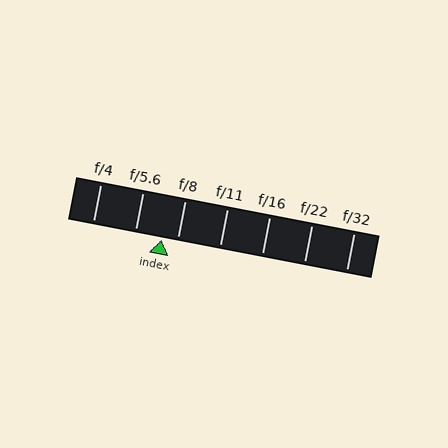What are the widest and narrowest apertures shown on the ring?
The widest aperture shown is f/4 and the narrowest is f/32.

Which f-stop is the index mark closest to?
The index mark is closest to f/8.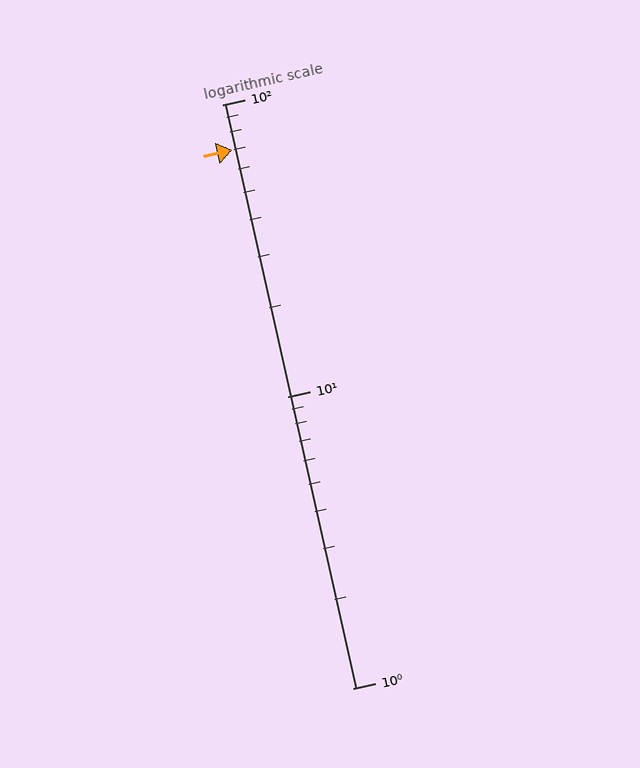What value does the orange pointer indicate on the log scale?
The pointer indicates approximately 70.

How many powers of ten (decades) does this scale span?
The scale spans 2 decades, from 1 to 100.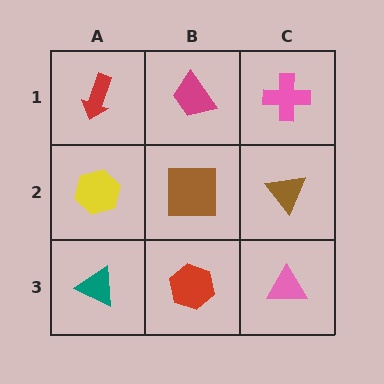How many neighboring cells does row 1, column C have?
2.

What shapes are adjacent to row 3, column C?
A brown triangle (row 2, column C), a red hexagon (row 3, column B).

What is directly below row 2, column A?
A teal triangle.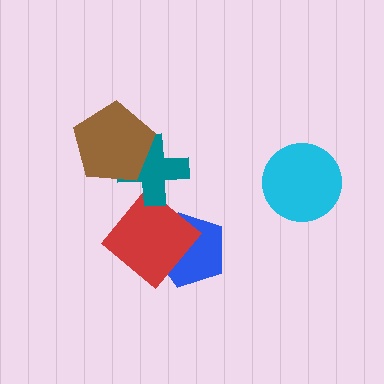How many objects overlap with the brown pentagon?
1 object overlaps with the brown pentagon.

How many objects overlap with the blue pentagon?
1 object overlaps with the blue pentagon.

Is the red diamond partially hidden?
Yes, it is partially covered by another shape.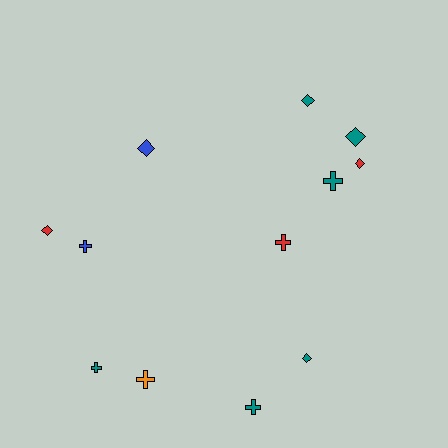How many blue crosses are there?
There is 1 blue cross.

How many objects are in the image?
There are 12 objects.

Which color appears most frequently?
Teal, with 6 objects.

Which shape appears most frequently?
Diamond, with 6 objects.